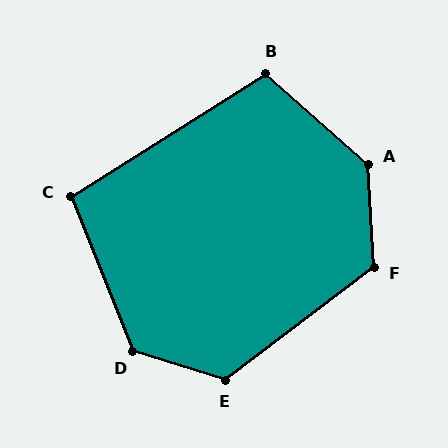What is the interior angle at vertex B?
Approximately 106 degrees (obtuse).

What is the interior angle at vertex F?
Approximately 124 degrees (obtuse).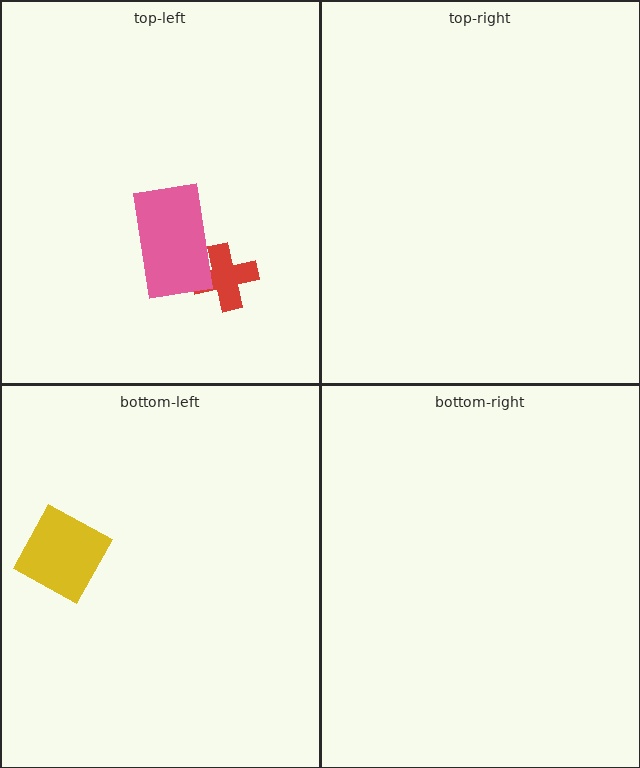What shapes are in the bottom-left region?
The yellow diamond.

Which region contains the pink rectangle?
The top-left region.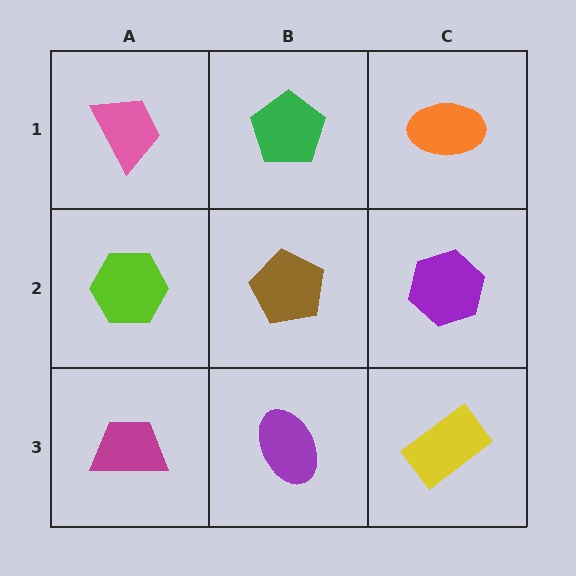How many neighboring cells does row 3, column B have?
3.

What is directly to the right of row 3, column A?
A purple ellipse.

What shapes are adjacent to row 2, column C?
An orange ellipse (row 1, column C), a yellow rectangle (row 3, column C), a brown pentagon (row 2, column B).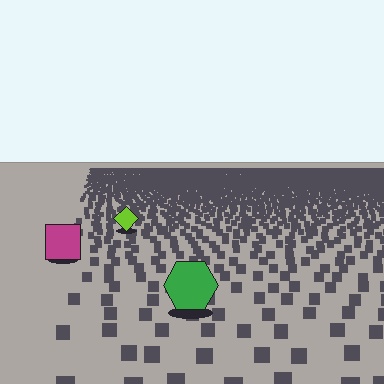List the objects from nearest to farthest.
From nearest to farthest: the green hexagon, the magenta square, the lime diamond.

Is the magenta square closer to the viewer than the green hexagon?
No. The green hexagon is closer — you can tell from the texture gradient: the ground texture is coarser near it.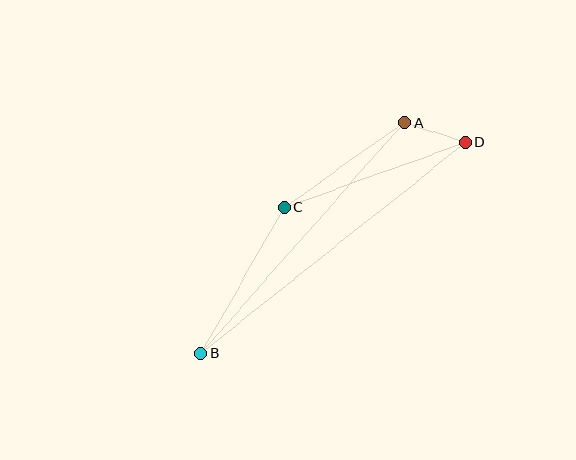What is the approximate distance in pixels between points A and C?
The distance between A and C is approximately 148 pixels.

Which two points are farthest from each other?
Points B and D are farthest from each other.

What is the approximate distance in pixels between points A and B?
The distance between A and B is approximately 308 pixels.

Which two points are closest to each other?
Points A and D are closest to each other.